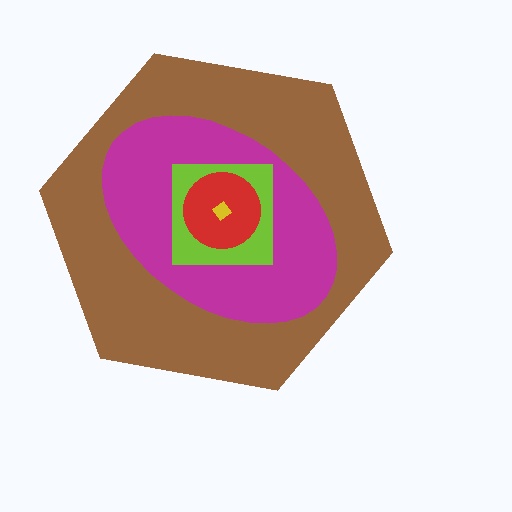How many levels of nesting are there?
5.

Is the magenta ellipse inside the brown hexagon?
Yes.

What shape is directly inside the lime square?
The red circle.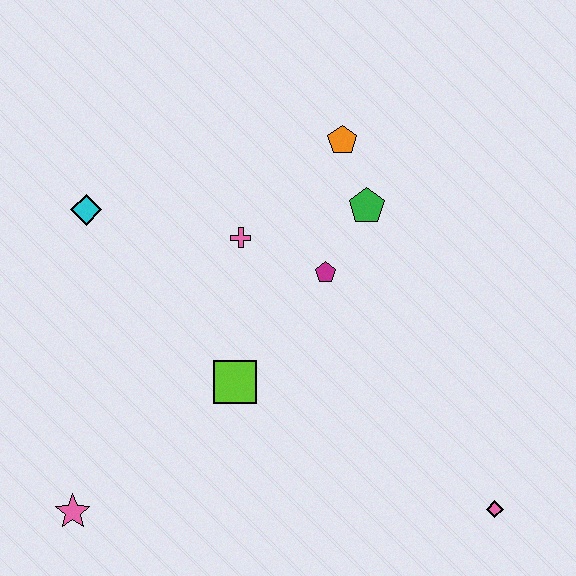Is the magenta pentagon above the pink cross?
No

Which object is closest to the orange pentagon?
The green pentagon is closest to the orange pentagon.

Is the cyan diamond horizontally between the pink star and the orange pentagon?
Yes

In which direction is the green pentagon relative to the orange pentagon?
The green pentagon is below the orange pentagon.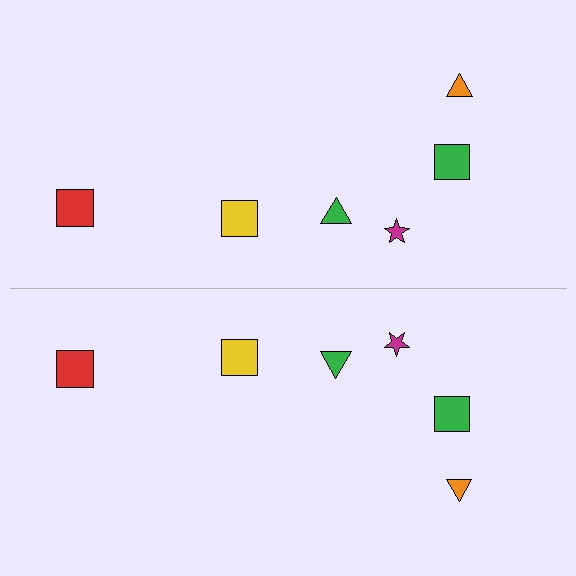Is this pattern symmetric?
Yes, this pattern has bilateral (reflection) symmetry.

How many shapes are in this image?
There are 12 shapes in this image.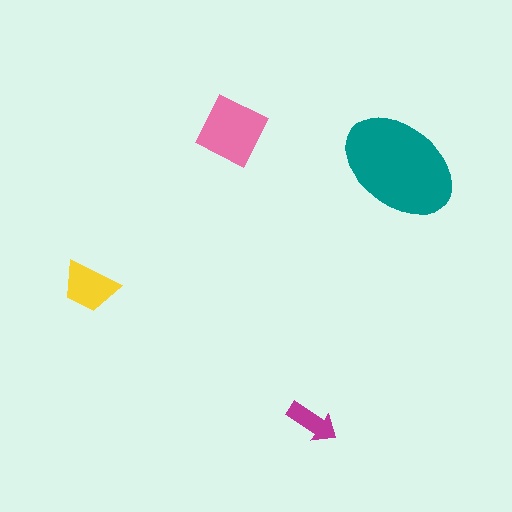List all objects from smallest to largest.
The magenta arrow, the yellow trapezoid, the pink diamond, the teal ellipse.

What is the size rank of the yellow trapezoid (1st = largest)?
3rd.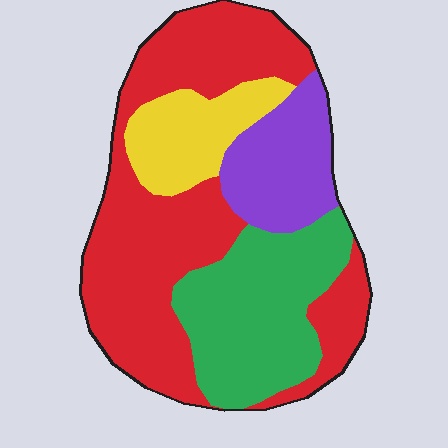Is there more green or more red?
Red.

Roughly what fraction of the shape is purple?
Purple takes up about one eighth (1/8) of the shape.